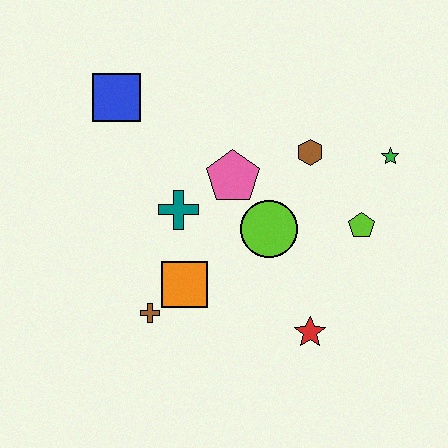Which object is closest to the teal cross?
The pink pentagon is closest to the teal cross.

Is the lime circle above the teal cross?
No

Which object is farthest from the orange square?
The green star is farthest from the orange square.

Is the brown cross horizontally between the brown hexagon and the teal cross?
No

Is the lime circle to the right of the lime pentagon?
No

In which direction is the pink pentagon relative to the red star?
The pink pentagon is above the red star.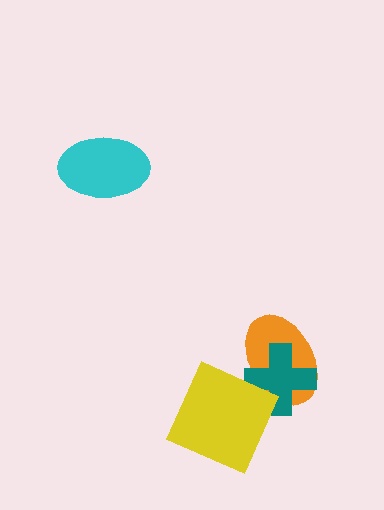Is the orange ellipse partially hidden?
Yes, it is partially covered by another shape.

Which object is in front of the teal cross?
The yellow square is in front of the teal cross.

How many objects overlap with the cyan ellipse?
0 objects overlap with the cyan ellipse.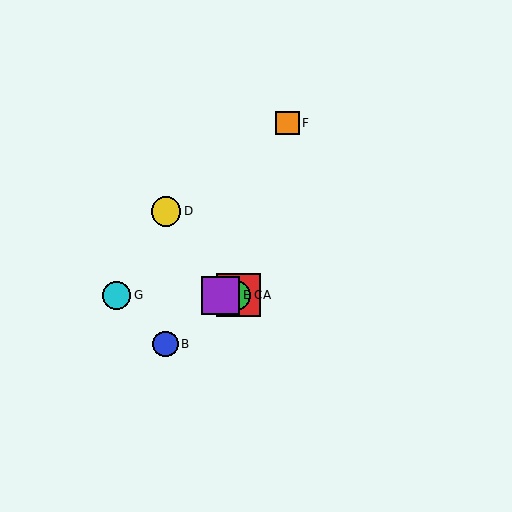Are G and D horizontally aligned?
No, G is at y≈295 and D is at y≈211.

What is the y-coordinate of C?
Object C is at y≈295.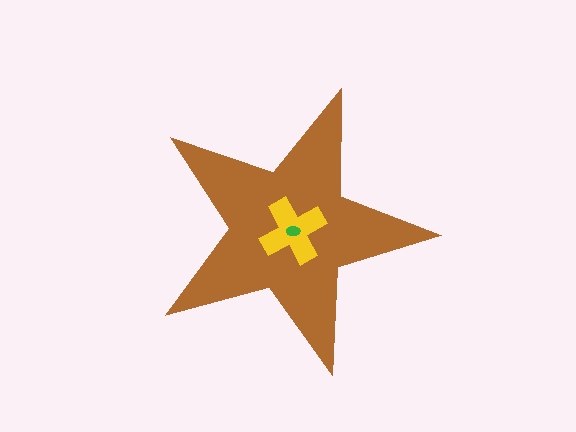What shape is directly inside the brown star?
The yellow cross.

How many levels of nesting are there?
3.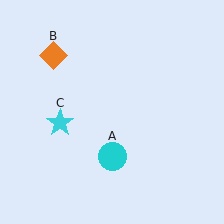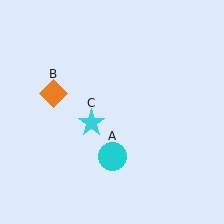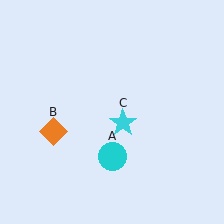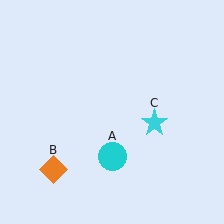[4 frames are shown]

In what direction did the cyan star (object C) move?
The cyan star (object C) moved right.